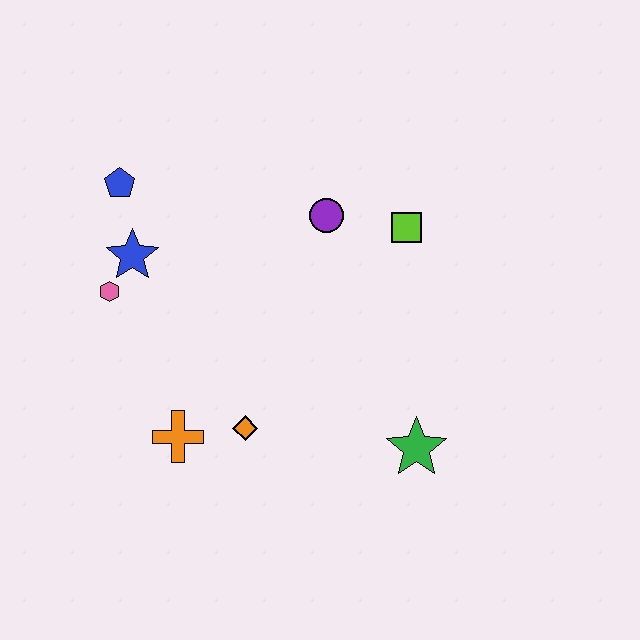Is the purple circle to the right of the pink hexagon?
Yes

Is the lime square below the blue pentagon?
Yes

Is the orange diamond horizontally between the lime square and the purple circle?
No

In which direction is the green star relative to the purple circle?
The green star is below the purple circle.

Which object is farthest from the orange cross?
The lime square is farthest from the orange cross.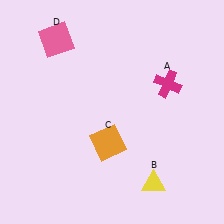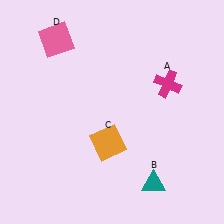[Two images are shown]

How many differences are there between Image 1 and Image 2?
There is 1 difference between the two images.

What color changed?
The triangle (B) changed from yellow in Image 1 to teal in Image 2.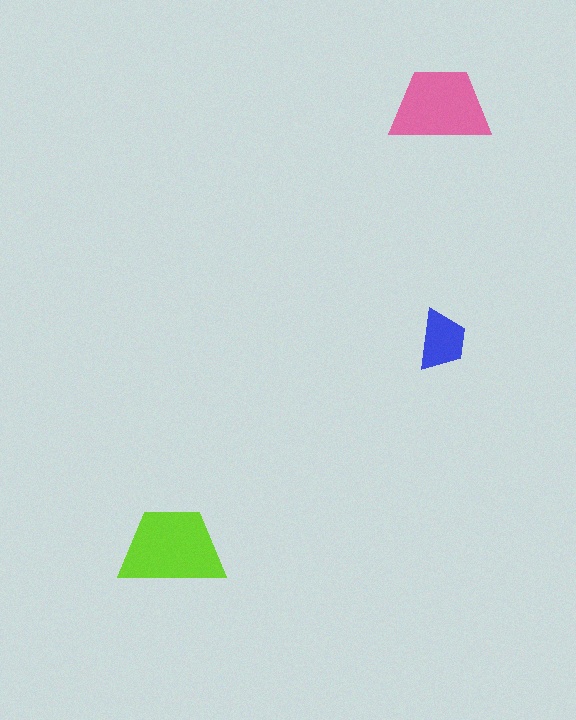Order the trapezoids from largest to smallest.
the lime one, the pink one, the blue one.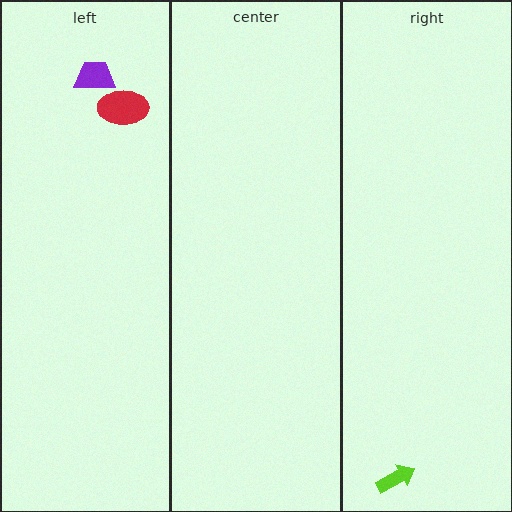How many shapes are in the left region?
2.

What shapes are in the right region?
The lime arrow.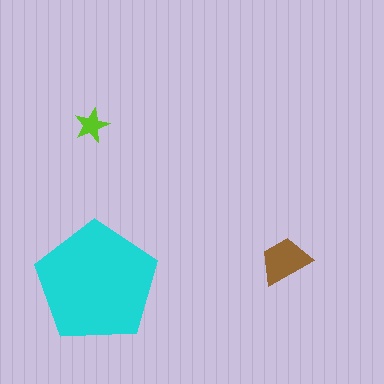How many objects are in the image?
There are 3 objects in the image.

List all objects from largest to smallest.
The cyan pentagon, the brown trapezoid, the lime star.